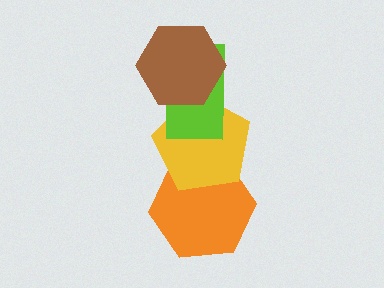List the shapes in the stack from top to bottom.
From top to bottom: the brown hexagon, the lime rectangle, the yellow pentagon, the orange hexagon.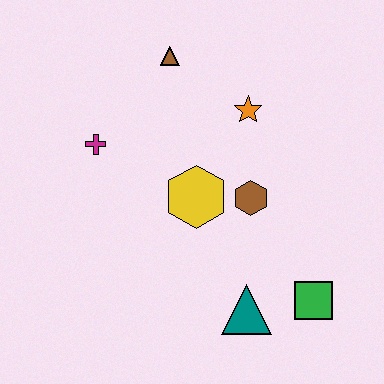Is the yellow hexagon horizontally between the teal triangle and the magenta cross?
Yes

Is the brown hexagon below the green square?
No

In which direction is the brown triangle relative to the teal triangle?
The brown triangle is above the teal triangle.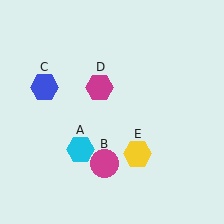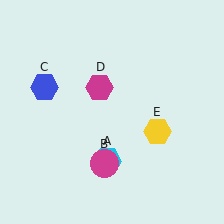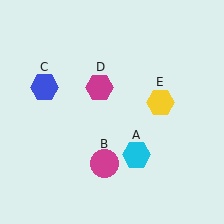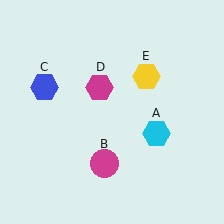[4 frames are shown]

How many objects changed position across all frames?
2 objects changed position: cyan hexagon (object A), yellow hexagon (object E).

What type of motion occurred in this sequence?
The cyan hexagon (object A), yellow hexagon (object E) rotated counterclockwise around the center of the scene.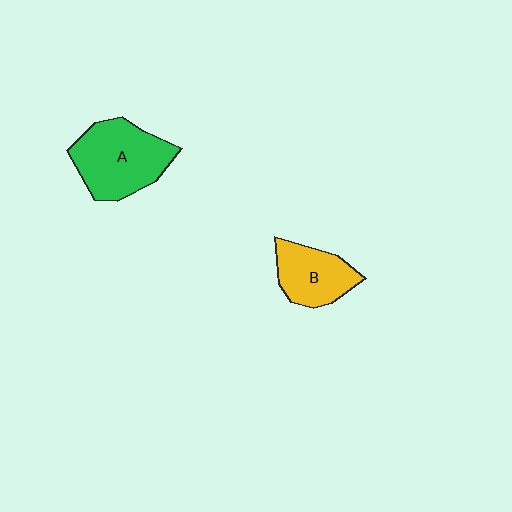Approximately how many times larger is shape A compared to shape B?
Approximately 1.5 times.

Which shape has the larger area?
Shape A (green).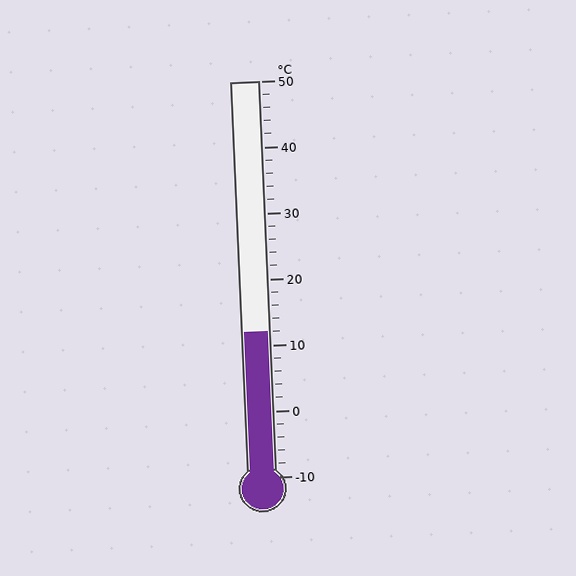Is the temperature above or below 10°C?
The temperature is above 10°C.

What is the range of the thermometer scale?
The thermometer scale ranges from -10°C to 50°C.